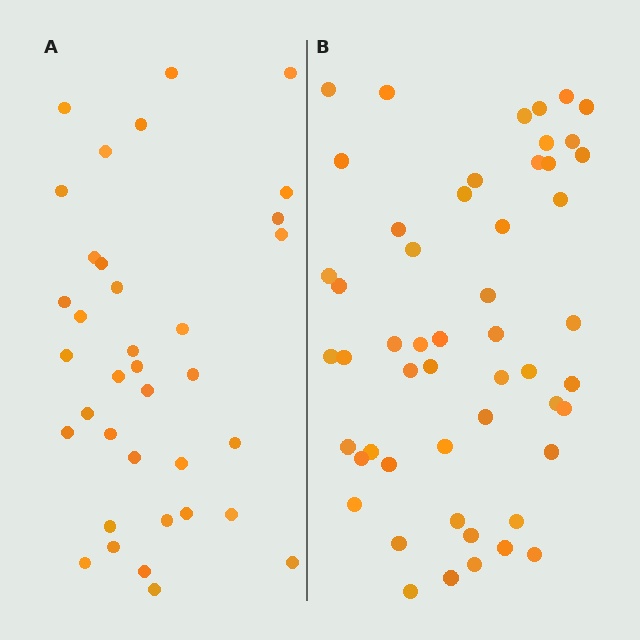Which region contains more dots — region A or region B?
Region B (the right region) has more dots.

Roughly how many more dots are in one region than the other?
Region B has approximately 15 more dots than region A.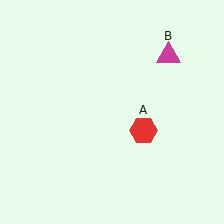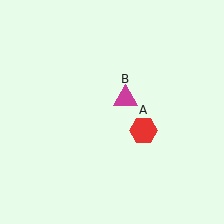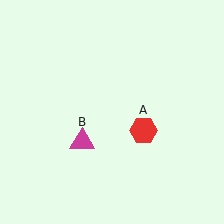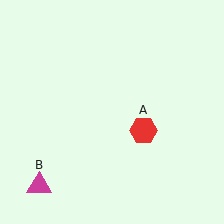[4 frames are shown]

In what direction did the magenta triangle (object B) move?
The magenta triangle (object B) moved down and to the left.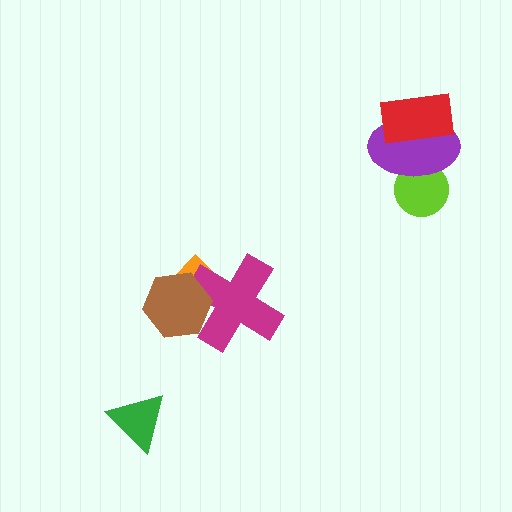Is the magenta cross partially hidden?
Yes, it is partially covered by another shape.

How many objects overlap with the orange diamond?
2 objects overlap with the orange diamond.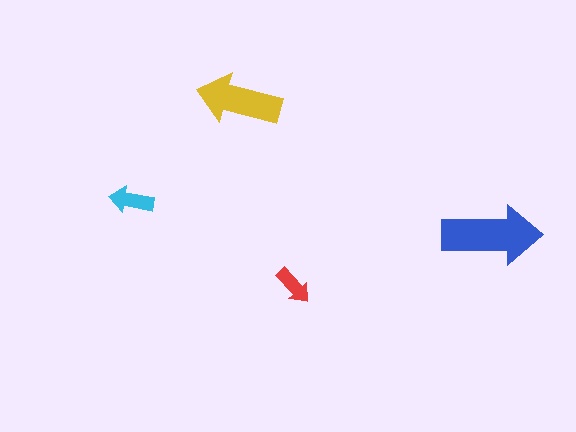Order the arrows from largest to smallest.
the blue one, the yellow one, the cyan one, the red one.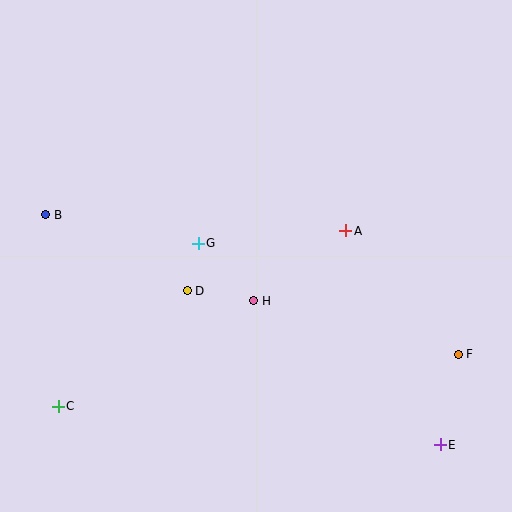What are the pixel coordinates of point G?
Point G is at (198, 243).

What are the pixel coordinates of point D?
Point D is at (187, 291).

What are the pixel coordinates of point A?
Point A is at (346, 231).